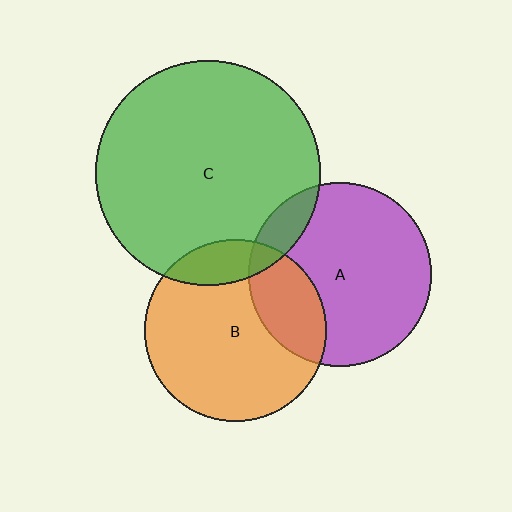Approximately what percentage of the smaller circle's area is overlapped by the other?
Approximately 10%.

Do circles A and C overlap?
Yes.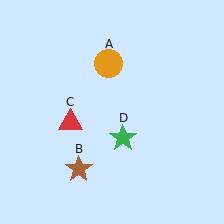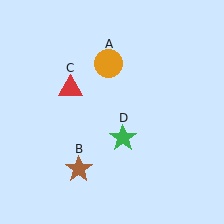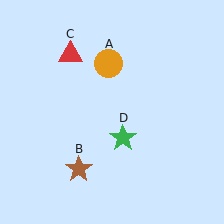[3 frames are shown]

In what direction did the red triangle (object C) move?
The red triangle (object C) moved up.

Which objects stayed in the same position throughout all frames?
Orange circle (object A) and brown star (object B) and green star (object D) remained stationary.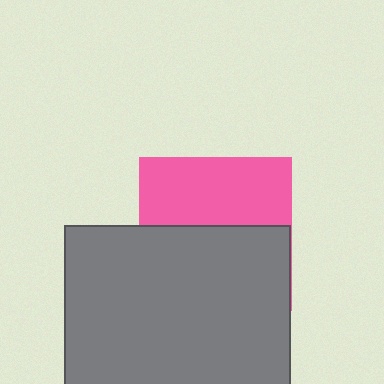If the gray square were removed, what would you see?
You would see the complete pink square.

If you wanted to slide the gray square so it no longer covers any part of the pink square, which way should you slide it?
Slide it down — that is the most direct way to separate the two shapes.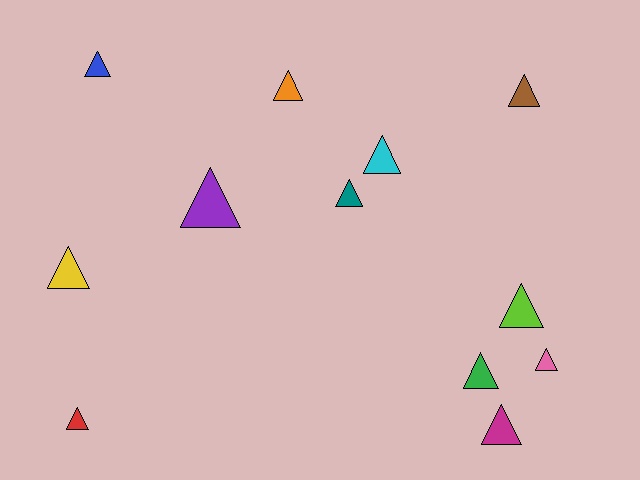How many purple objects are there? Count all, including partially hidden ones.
There is 1 purple object.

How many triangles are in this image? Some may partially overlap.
There are 12 triangles.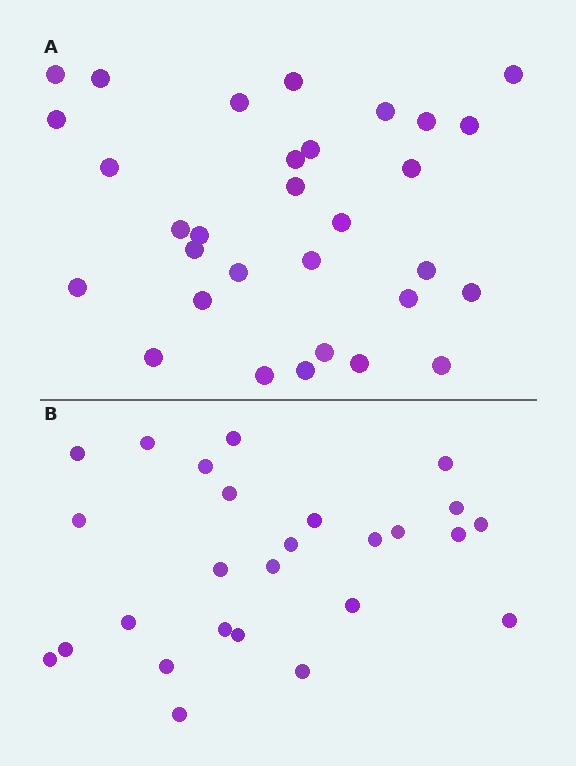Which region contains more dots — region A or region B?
Region A (the top region) has more dots.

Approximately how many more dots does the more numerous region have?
Region A has about 5 more dots than region B.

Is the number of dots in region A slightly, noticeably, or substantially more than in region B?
Region A has only slightly more — the two regions are fairly close. The ratio is roughly 1.2 to 1.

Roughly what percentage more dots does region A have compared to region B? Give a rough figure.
About 20% more.